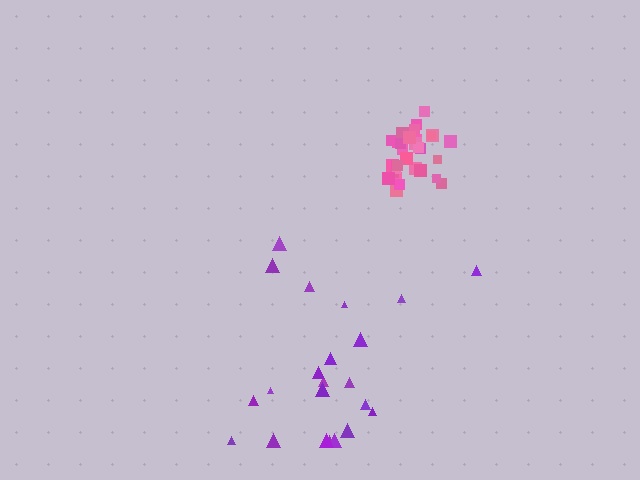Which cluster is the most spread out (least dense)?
Purple.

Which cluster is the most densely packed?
Pink.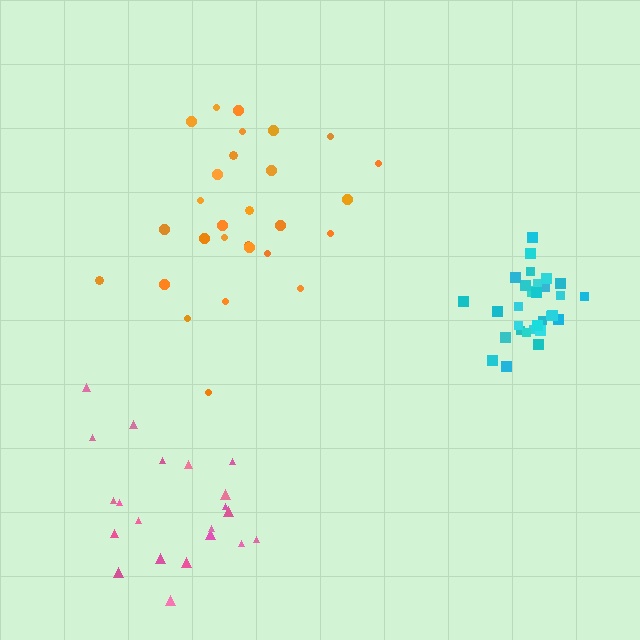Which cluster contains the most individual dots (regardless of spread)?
Cyan (31).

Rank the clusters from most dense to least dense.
cyan, orange, pink.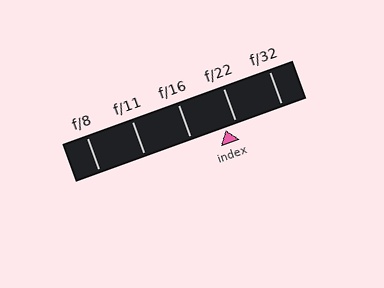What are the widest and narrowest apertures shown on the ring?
The widest aperture shown is f/8 and the narrowest is f/32.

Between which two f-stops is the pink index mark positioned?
The index mark is between f/16 and f/22.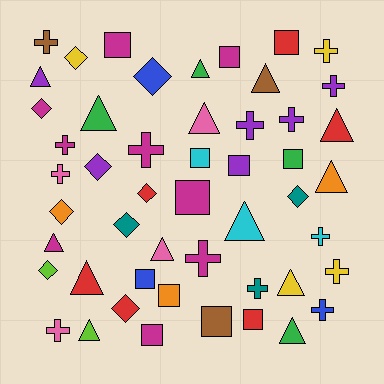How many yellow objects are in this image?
There are 4 yellow objects.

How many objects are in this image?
There are 50 objects.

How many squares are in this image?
There are 12 squares.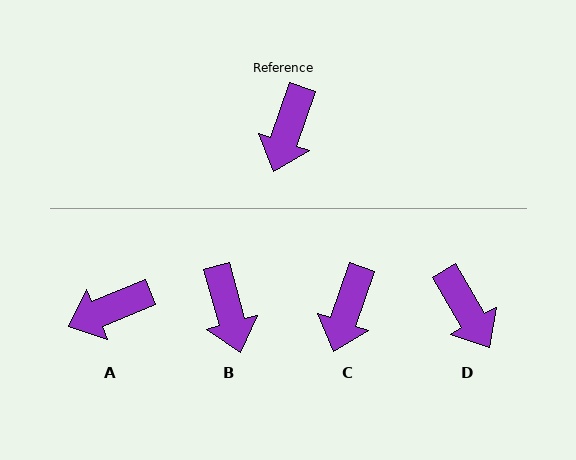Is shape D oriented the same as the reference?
No, it is off by about 49 degrees.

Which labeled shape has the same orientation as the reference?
C.